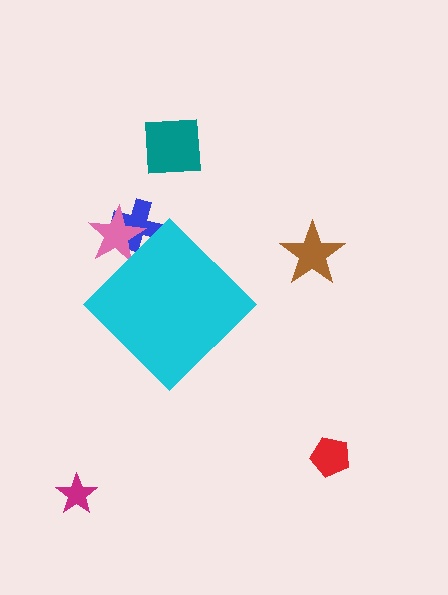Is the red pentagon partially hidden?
No, the red pentagon is fully visible.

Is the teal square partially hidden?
No, the teal square is fully visible.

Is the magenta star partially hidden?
No, the magenta star is fully visible.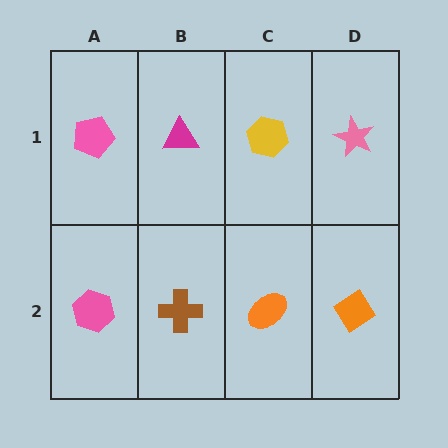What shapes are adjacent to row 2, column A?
A pink pentagon (row 1, column A), a brown cross (row 2, column B).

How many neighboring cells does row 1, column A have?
2.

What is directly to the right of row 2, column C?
An orange diamond.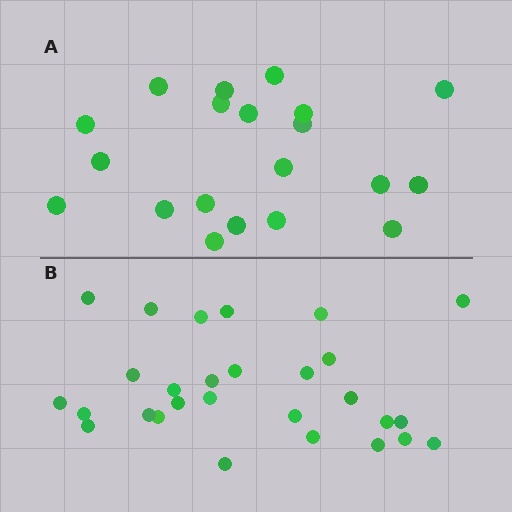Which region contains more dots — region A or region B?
Region B (the bottom region) has more dots.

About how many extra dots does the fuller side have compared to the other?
Region B has roughly 8 or so more dots than region A.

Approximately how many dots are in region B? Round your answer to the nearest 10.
About 30 dots. (The exact count is 28, which rounds to 30.)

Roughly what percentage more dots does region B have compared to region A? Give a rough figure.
About 40% more.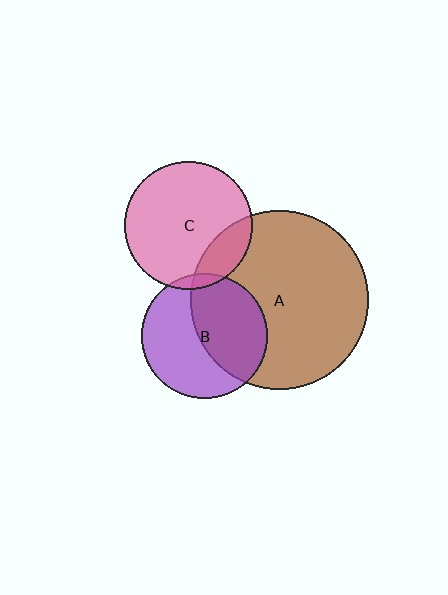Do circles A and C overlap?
Yes.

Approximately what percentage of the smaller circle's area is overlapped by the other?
Approximately 20%.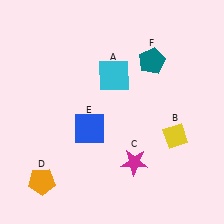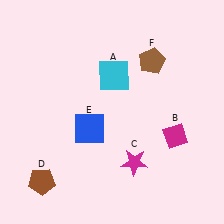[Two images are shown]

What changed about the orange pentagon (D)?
In Image 1, D is orange. In Image 2, it changed to brown.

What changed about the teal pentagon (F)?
In Image 1, F is teal. In Image 2, it changed to brown.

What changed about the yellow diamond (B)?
In Image 1, B is yellow. In Image 2, it changed to magenta.